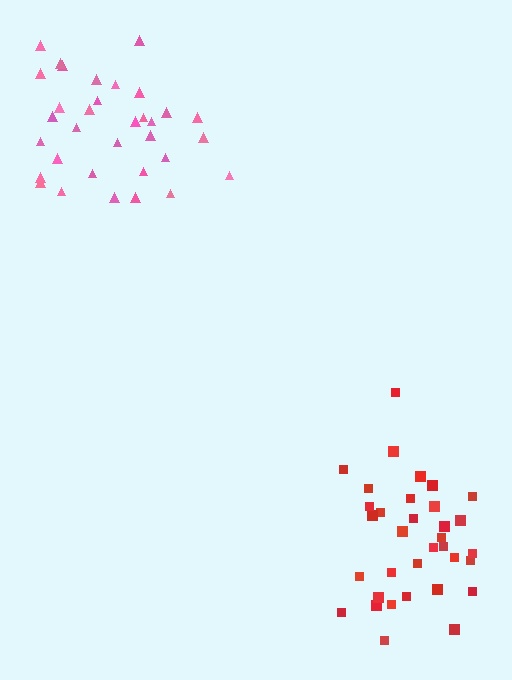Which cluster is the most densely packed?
Pink.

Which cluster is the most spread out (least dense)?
Red.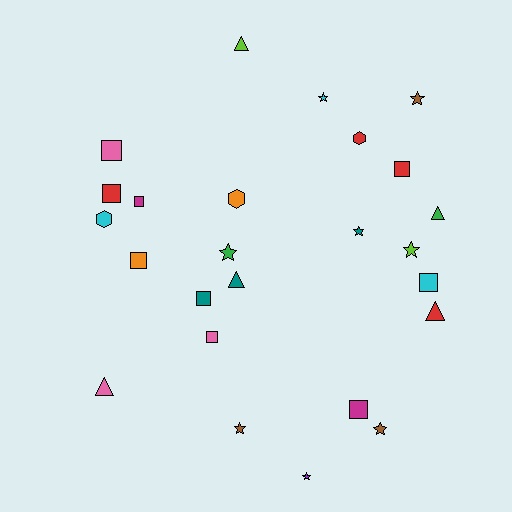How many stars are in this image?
There are 8 stars.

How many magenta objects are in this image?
There are 2 magenta objects.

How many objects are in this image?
There are 25 objects.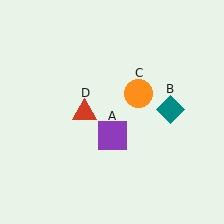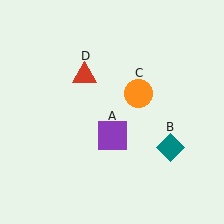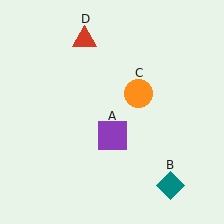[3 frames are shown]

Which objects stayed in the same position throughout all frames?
Purple square (object A) and orange circle (object C) remained stationary.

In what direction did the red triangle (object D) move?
The red triangle (object D) moved up.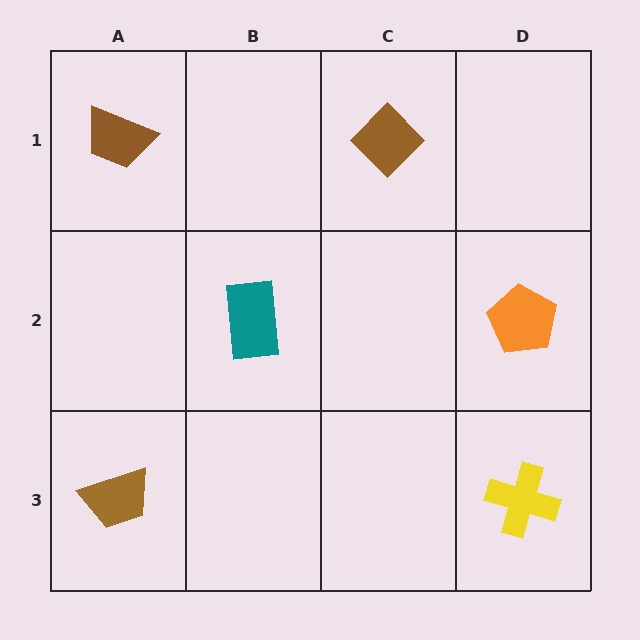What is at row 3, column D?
A yellow cross.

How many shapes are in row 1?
2 shapes.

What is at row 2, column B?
A teal rectangle.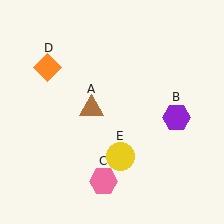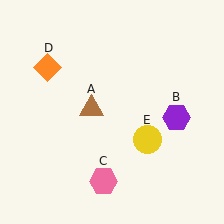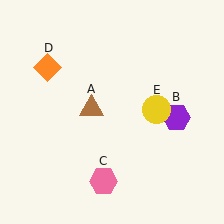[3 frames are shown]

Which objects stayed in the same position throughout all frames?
Brown triangle (object A) and purple hexagon (object B) and pink hexagon (object C) and orange diamond (object D) remained stationary.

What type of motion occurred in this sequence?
The yellow circle (object E) rotated counterclockwise around the center of the scene.